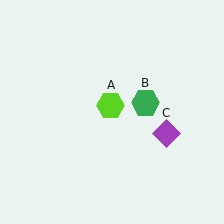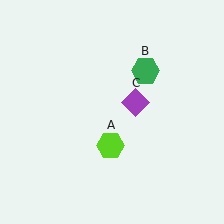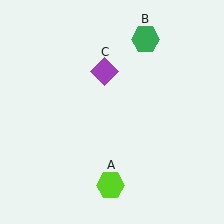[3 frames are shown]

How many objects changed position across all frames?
3 objects changed position: lime hexagon (object A), green hexagon (object B), purple diamond (object C).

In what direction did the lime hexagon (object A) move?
The lime hexagon (object A) moved down.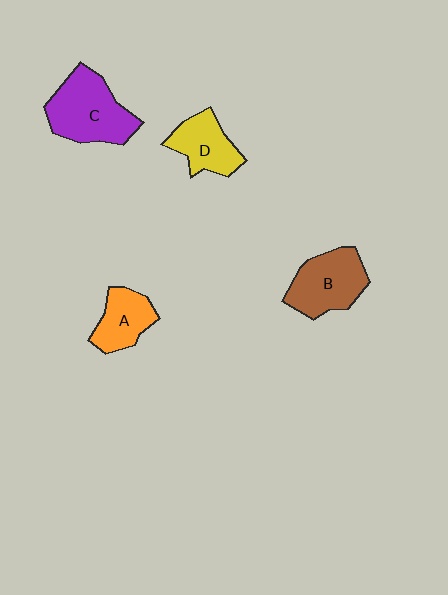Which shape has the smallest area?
Shape A (orange).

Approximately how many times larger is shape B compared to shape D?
Approximately 1.3 times.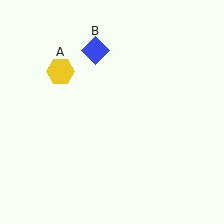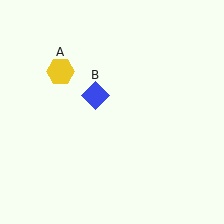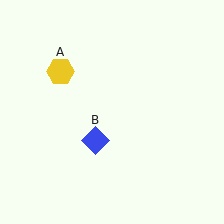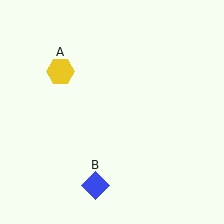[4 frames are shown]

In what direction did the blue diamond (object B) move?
The blue diamond (object B) moved down.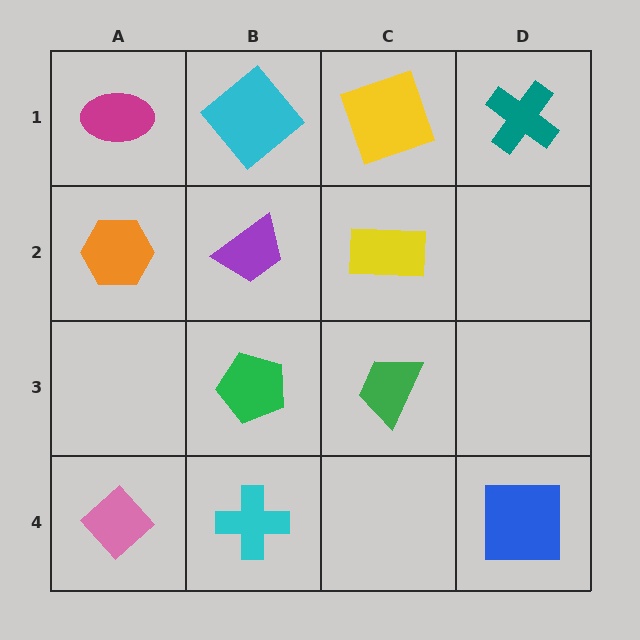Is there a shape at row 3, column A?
No, that cell is empty.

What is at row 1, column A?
A magenta ellipse.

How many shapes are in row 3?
2 shapes.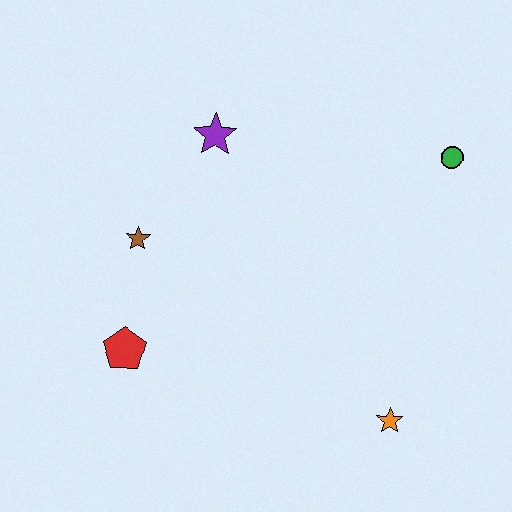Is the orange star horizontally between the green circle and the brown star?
Yes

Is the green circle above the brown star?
Yes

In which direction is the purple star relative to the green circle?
The purple star is to the left of the green circle.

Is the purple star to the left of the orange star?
Yes